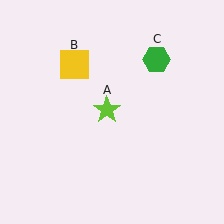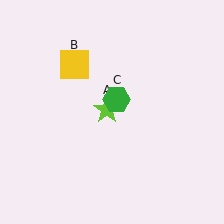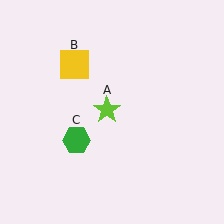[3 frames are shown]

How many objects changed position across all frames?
1 object changed position: green hexagon (object C).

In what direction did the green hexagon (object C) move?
The green hexagon (object C) moved down and to the left.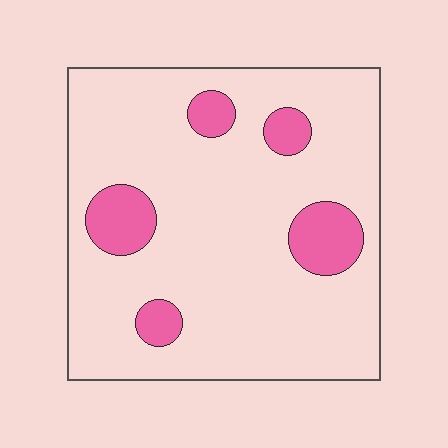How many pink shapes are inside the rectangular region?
5.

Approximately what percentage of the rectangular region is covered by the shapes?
Approximately 15%.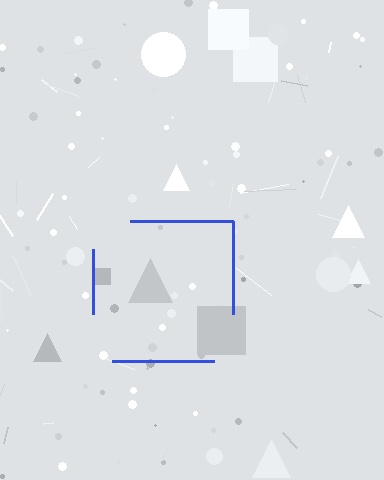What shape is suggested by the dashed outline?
The dashed outline suggests a square.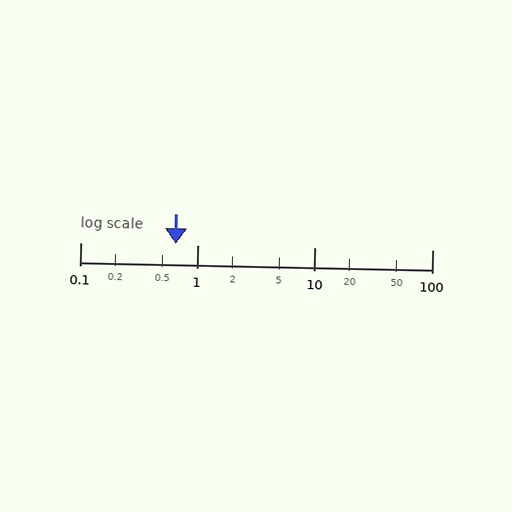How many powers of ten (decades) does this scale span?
The scale spans 3 decades, from 0.1 to 100.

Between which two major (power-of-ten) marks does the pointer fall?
The pointer is between 0.1 and 1.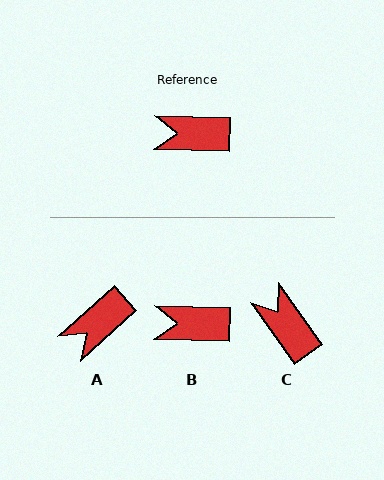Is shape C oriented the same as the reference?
No, it is off by about 53 degrees.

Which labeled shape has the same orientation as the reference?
B.